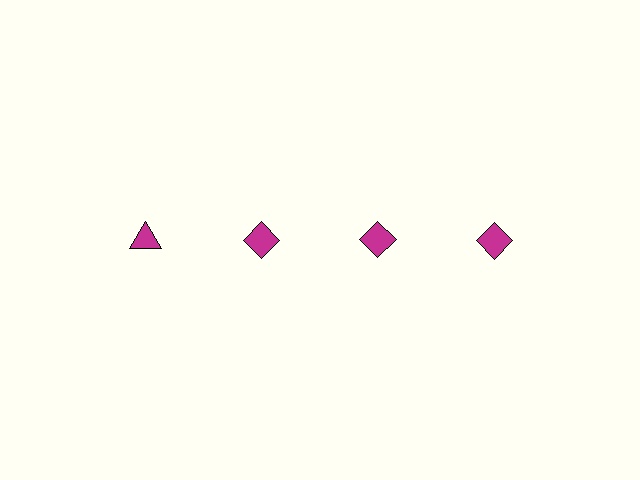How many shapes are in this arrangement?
There are 4 shapes arranged in a grid pattern.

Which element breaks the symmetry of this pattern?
The magenta triangle in the top row, leftmost column breaks the symmetry. All other shapes are magenta diamonds.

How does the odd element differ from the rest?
It has a different shape: triangle instead of diamond.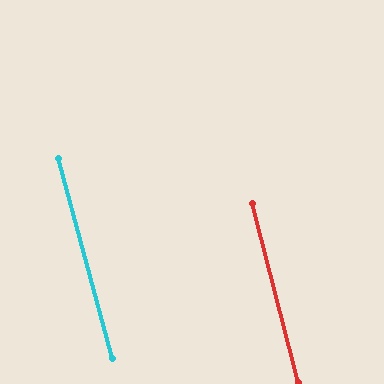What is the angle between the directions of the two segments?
Approximately 1 degree.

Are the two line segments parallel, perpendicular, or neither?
Parallel — their directions differ by only 0.6°.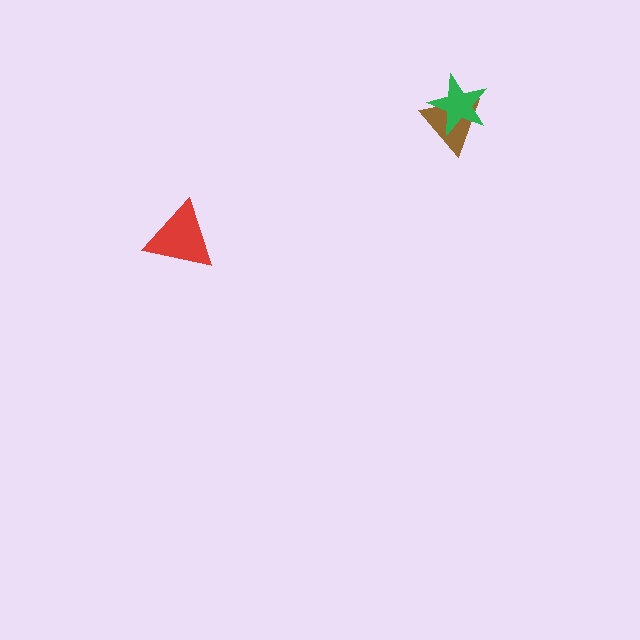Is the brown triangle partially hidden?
Yes, it is partially covered by another shape.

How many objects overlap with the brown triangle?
1 object overlaps with the brown triangle.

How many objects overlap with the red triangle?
0 objects overlap with the red triangle.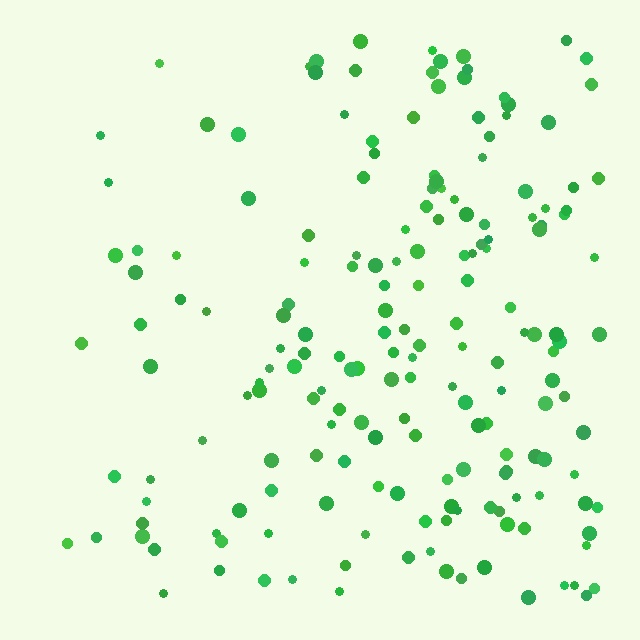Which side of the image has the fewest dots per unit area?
The left.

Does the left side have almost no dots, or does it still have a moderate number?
Still a moderate number, just noticeably fewer than the right.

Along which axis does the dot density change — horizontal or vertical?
Horizontal.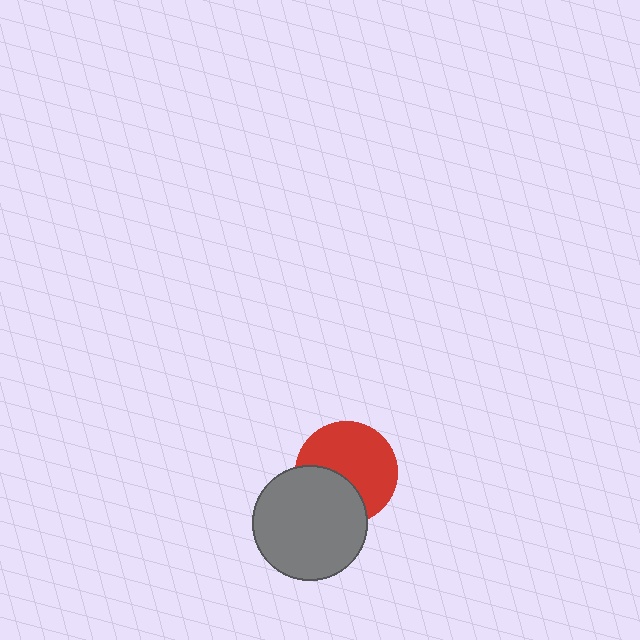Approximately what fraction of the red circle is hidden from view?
Roughly 36% of the red circle is hidden behind the gray circle.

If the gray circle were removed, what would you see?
You would see the complete red circle.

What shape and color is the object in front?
The object in front is a gray circle.